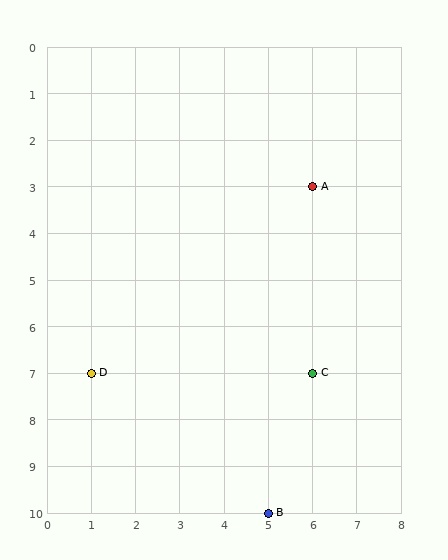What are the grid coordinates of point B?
Point B is at grid coordinates (5, 10).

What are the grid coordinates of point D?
Point D is at grid coordinates (1, 7).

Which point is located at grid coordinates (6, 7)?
Point C is at (6, 7).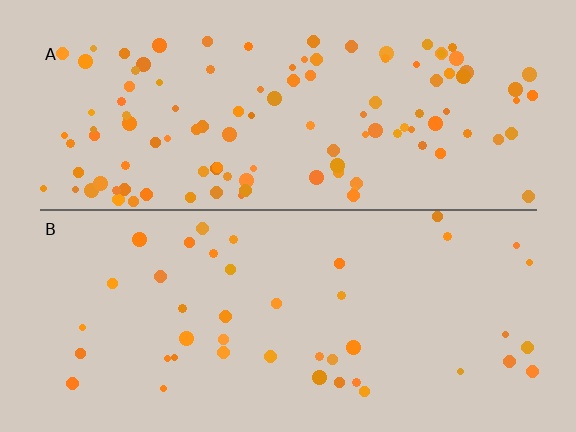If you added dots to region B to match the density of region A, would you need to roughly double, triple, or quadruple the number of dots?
Approximately triple.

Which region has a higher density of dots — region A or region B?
A (the top).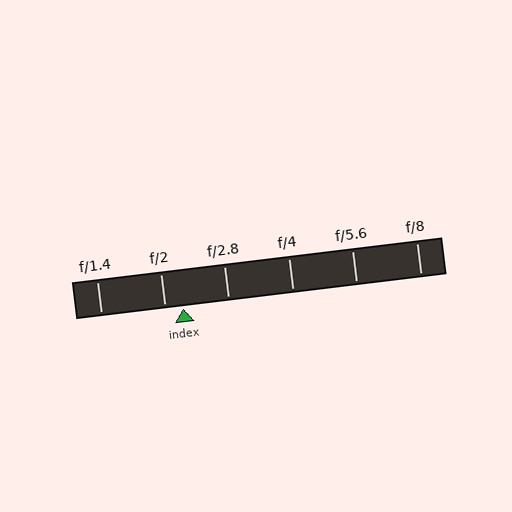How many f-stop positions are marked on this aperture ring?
There are 6 f-stop positions marked.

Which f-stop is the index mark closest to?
The index mark is closest to f/2.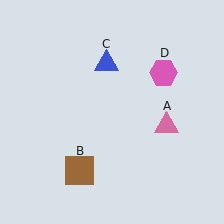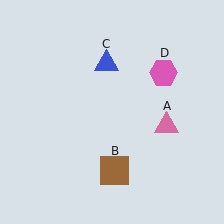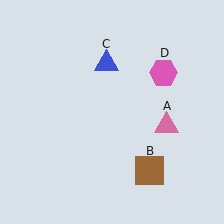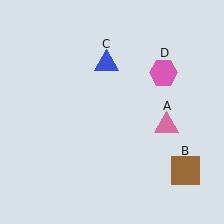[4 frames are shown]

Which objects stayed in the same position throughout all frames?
Pink triangle (object A) and blue triangle (object C) and pink hexagon (object D) remained stationary.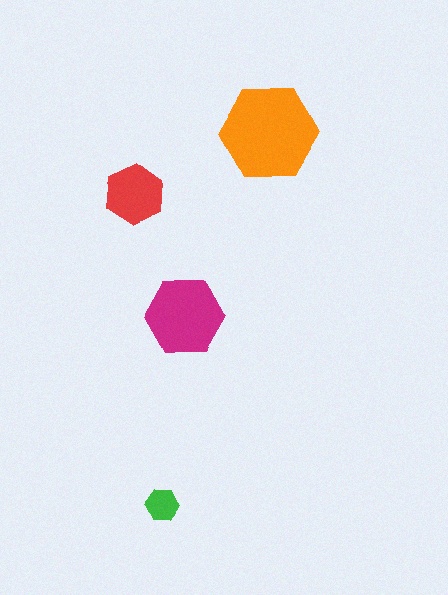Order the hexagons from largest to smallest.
the orange one, the magenta one, the red one, the green one.